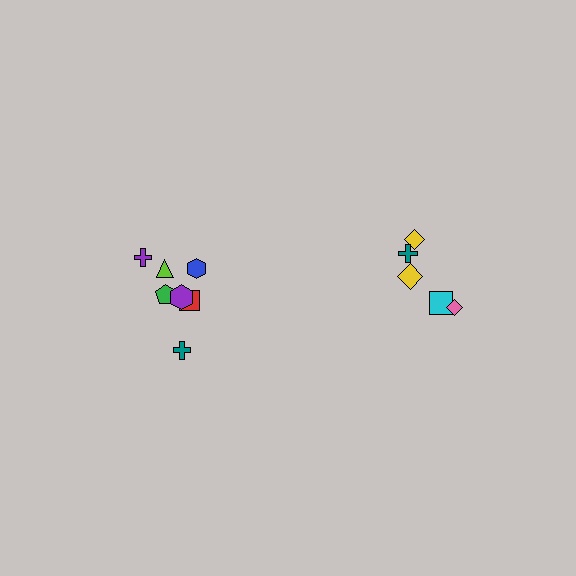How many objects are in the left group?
There are 7 objects.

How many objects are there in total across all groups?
There are 12 objects.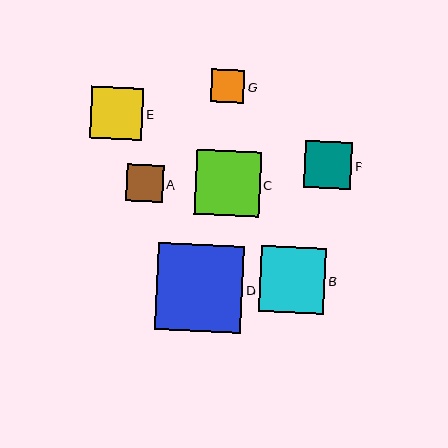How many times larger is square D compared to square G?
Square D is approximately 2.6 times the size of square G.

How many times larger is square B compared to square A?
Square B is approximately 1.8 times the size of square A.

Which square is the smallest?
Square G is the smallest with a size of approximately 33 pixels.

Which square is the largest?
Square D is the largest with a size of approximately 87 pixels.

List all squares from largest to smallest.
From largest to smallest: D, B, C, E, F, A, G.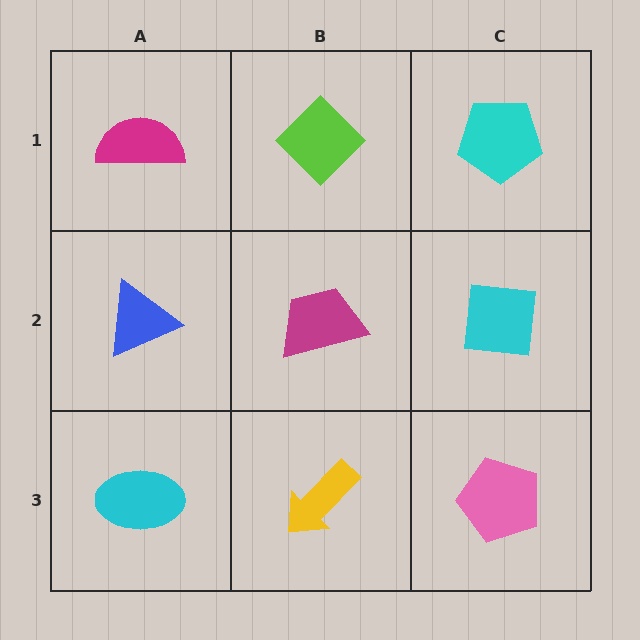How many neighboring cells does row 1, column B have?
3.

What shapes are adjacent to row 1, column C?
A cyan square (row 2, column C), a lime diamond (row 1, column B).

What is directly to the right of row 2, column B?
A cyan square.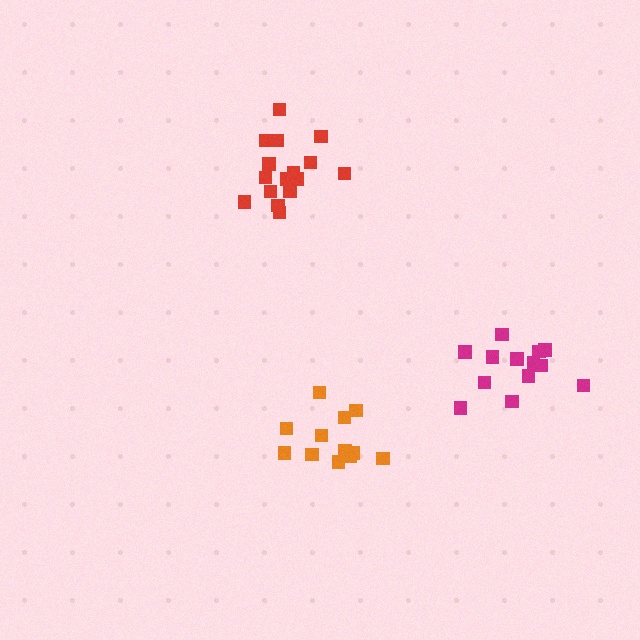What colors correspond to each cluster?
The clusters are colored: red, magenta, orange.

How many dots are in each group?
Group 1: 16 dots, Group 2: 13 dots, Group 3: 12 dots (41 total).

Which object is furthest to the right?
The magenta cluster is rightmost.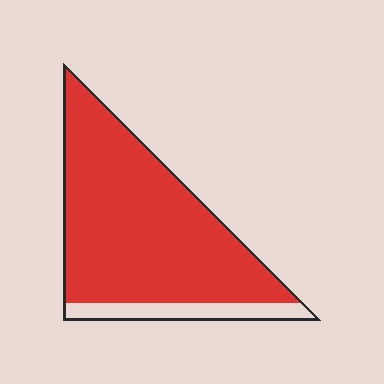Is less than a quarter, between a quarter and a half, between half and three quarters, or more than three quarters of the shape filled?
More than three quarters.